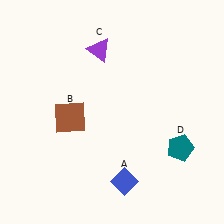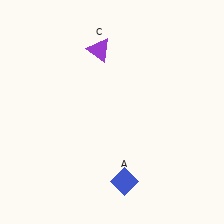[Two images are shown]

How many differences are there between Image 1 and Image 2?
There are 2 differences between the two images.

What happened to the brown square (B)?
The brown square (B) was removed in Image 2. It was in the bottom-left area of Image 1.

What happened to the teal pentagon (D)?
The teal pentagon (D) was removed in Image 2. It was in the bottom-right area of Image 1.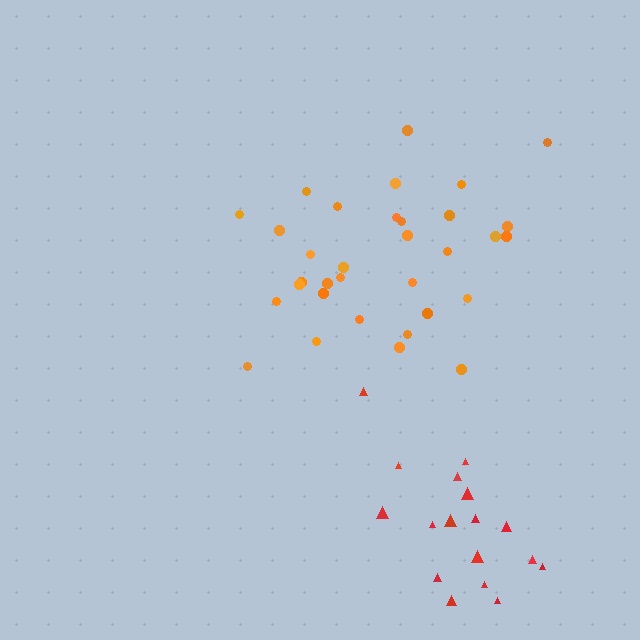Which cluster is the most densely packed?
Red.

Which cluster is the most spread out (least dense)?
Orange.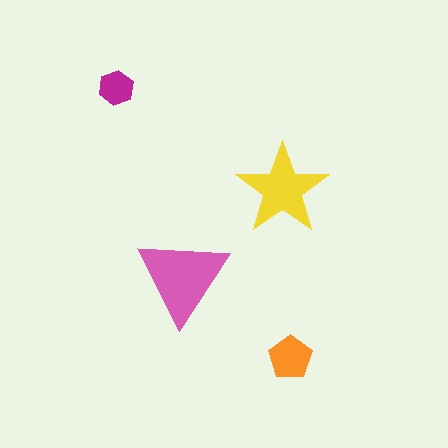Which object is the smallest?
The magenta hexagon.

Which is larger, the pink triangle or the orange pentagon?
The pink triangle.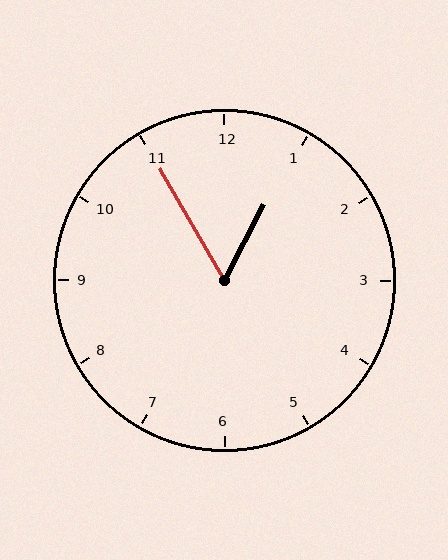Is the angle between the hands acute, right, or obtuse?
It is acute.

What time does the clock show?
12:55.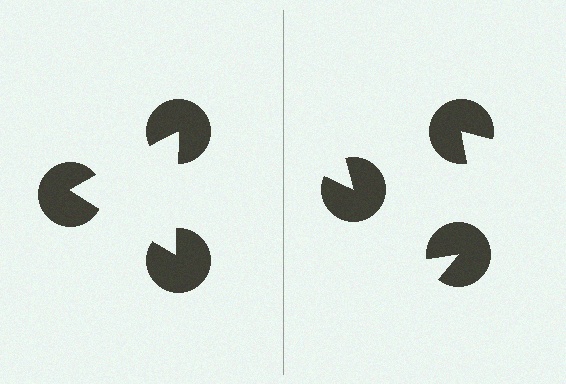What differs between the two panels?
The pac-man discs are positioned identically on both sides; only the wedge orientations differ. On the left they align to a triangle; on the right they are misaligned.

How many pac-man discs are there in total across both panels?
6 — 3 on each side.